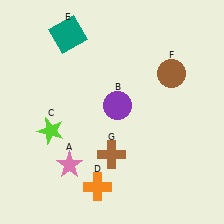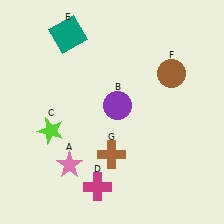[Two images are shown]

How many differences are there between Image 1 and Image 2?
There is 1 difference between the two images.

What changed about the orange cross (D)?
In Image 1, D is orange. In Image 2, it changed to magenta.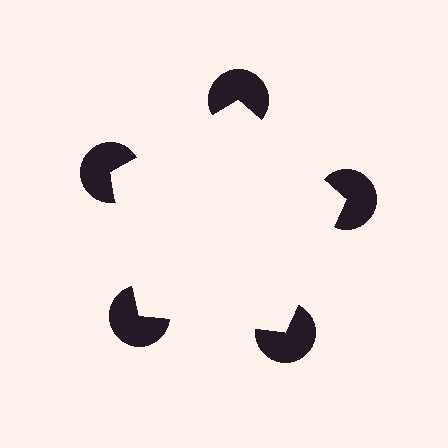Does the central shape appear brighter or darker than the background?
It typically appears slightly brighter than the background, even though no actual brightness change is drawn.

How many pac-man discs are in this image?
There are 5 — one at each vertex of the illusory pentagon.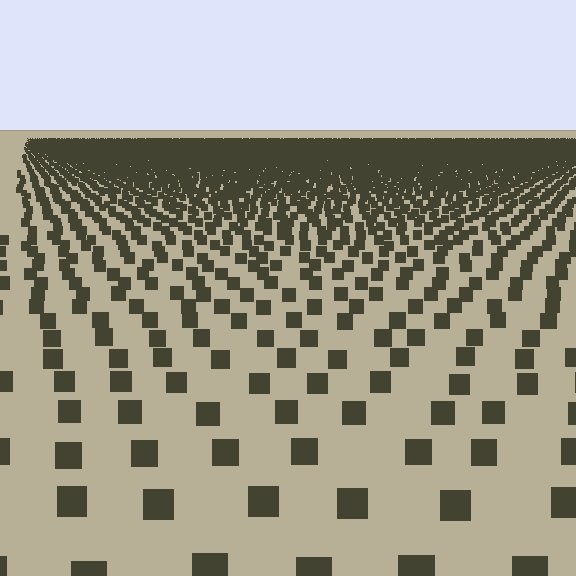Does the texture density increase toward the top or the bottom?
Density increases toward the top.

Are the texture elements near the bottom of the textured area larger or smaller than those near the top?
Larger. Near the bottom, elements are closer to the viewer and appear at a bigger on-screen size.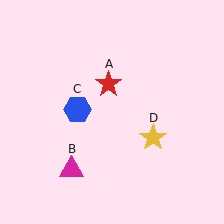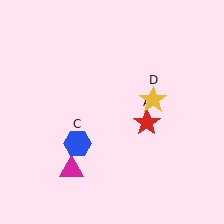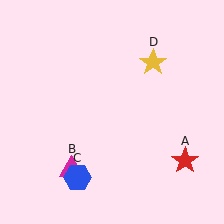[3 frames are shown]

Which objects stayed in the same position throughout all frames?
Magenta triangle (object B) remained stationary.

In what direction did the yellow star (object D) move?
The yellow star (object D) moved up.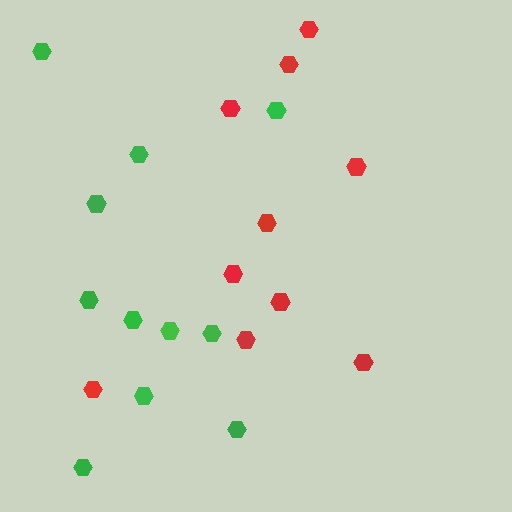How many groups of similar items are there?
There are 2 groups: one group of red hexagons (10) and one group of green hexagons (11).